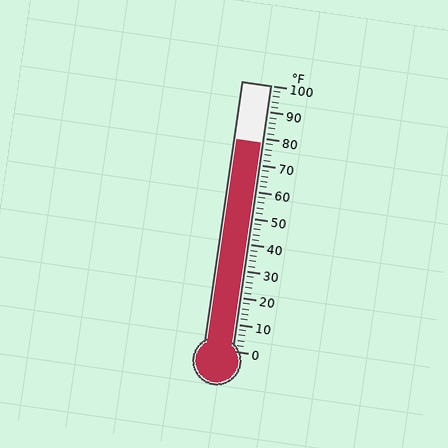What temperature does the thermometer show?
The thermometer shows approximately 78°F.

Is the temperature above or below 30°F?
The temperature is above 30°F.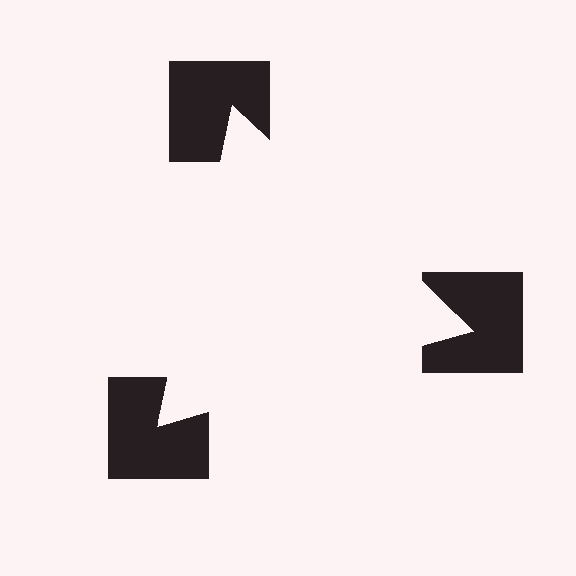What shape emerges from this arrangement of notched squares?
An illusory triangle — its edges are inferred from the aligned wedge cuts in the notched squares, not physically drawn.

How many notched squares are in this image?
There are 3 — one at each vertex of the illusory triangle.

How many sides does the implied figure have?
3 sides.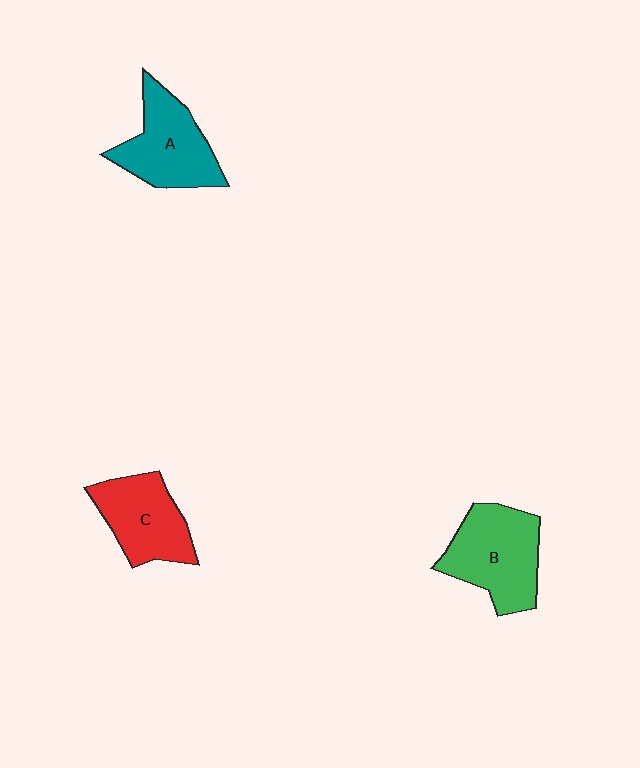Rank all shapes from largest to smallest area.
From largest to smallest: B (green), A (teal), C (red).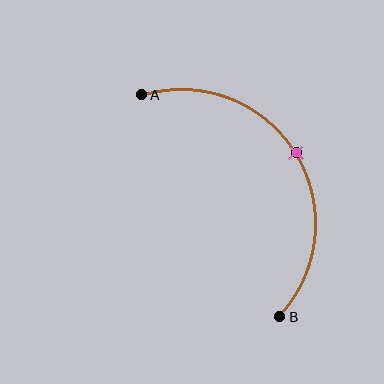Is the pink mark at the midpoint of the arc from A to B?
Yes. The pink mark lies on the arc at equal arc-length from both A and B — it is the arc midpoint.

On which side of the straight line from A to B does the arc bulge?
The arc bulges to the right of the straight line connecting A and B.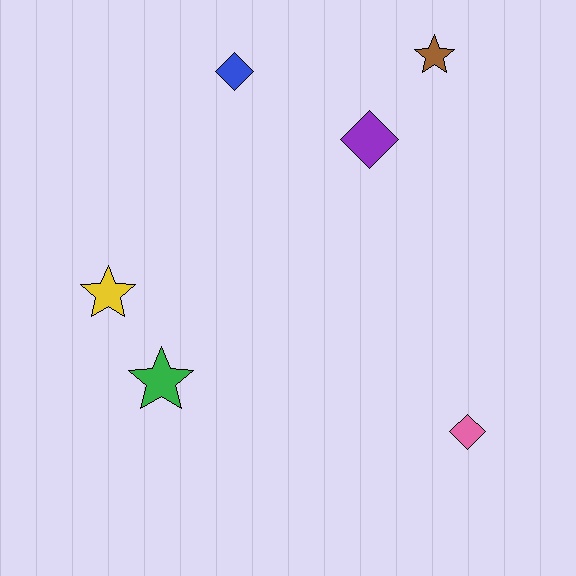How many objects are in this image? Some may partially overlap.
There are 6 objects.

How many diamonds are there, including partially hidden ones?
There are 3 diamonds.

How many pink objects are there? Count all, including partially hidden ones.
There is 1 pink object.